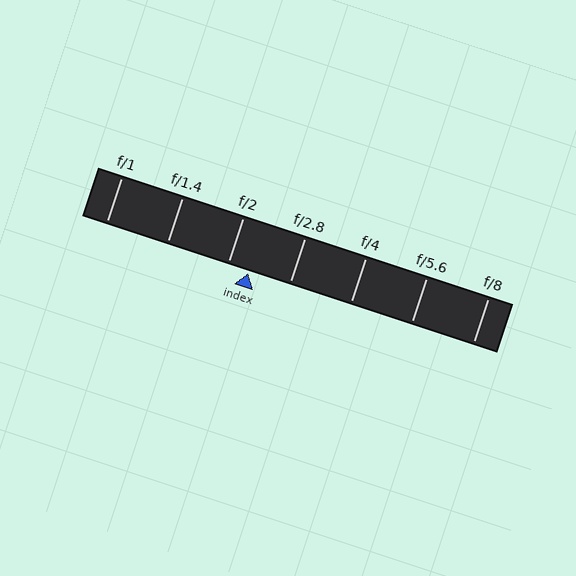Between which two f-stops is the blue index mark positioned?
The index mark is between f/2 and f/2.8.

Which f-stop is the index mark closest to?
The index mark is closest to f/2.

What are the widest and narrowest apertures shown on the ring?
The widest aperture shown is f/1 and the narrowest is f/8.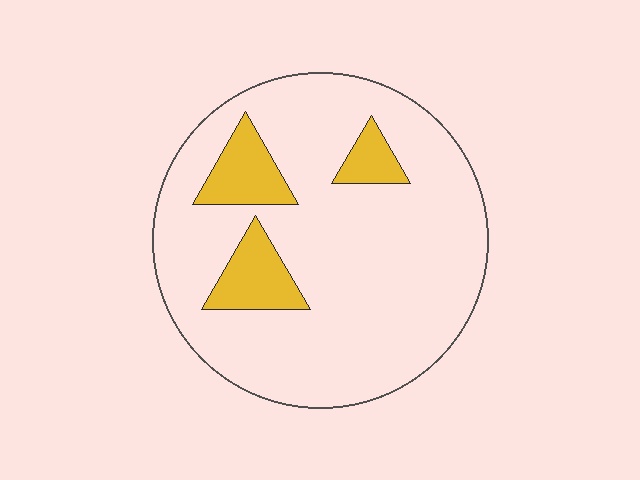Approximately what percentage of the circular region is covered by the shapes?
Approximately 15%.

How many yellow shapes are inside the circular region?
3.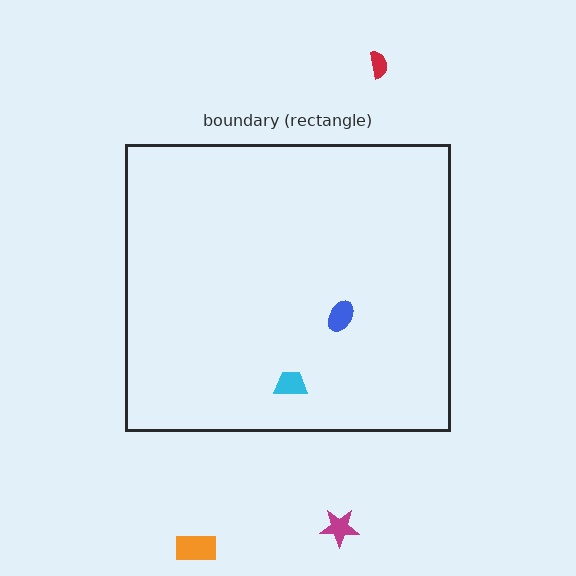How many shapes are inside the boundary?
2 inside, 3 outside.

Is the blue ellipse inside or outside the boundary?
Inside.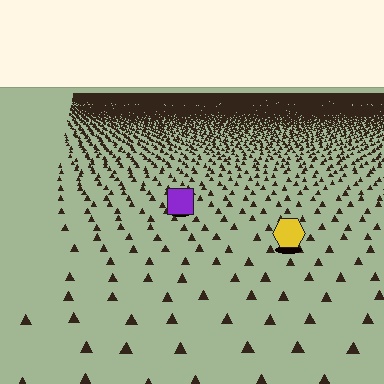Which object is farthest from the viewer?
The purple square is farthest from the viewer. It appears smaller and the ground texture around it is denser.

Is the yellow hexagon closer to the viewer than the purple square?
Yes. The yellow hexagon is closer — you can tell from the texture gradient: the ground texture is coarser near it.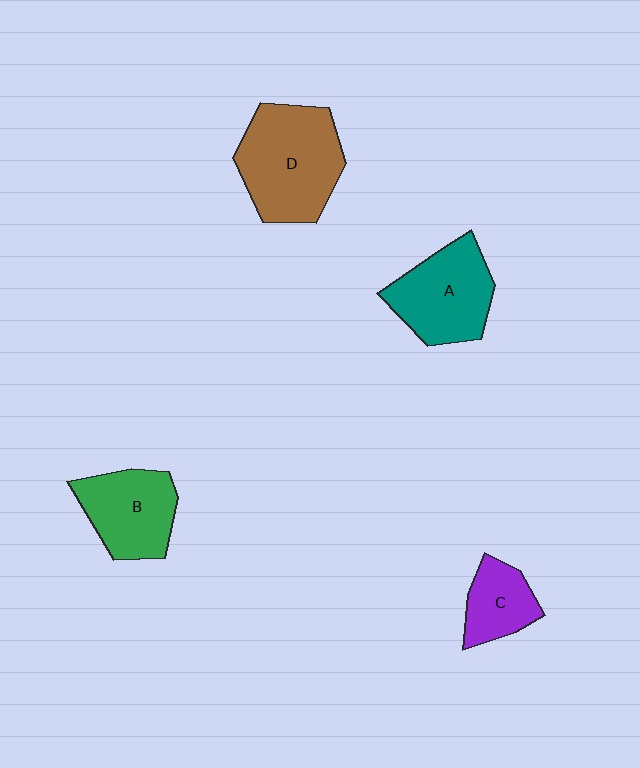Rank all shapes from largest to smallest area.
From largest to smallest: D (brown), A (teal), B (green), C (purple).